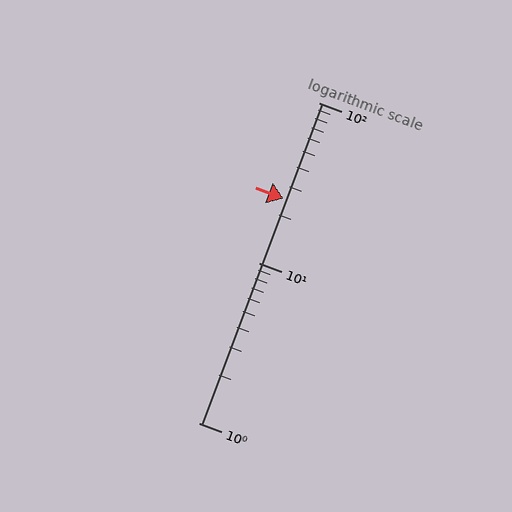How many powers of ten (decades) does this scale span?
The scale spans 2 decades, from 1 to 100.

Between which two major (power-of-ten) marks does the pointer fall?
The pointer is between 10 and 100.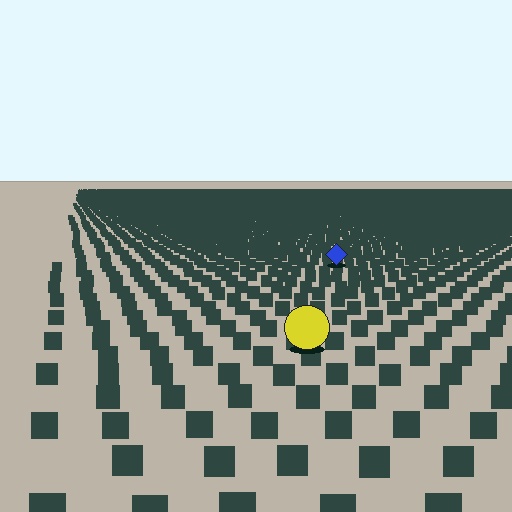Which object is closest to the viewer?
The yellow circle is closest. The texture marks near it are larger and more spread out.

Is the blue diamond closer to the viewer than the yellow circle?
No. The yellow circle is closer — you can tell from the texture gradient: the ground texture is coarser near it.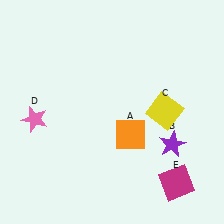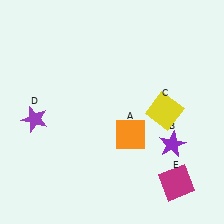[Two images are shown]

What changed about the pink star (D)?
In Image 1, D is pink. In Image 2, it changed to purple.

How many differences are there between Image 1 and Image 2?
There is 1 difference between the two images.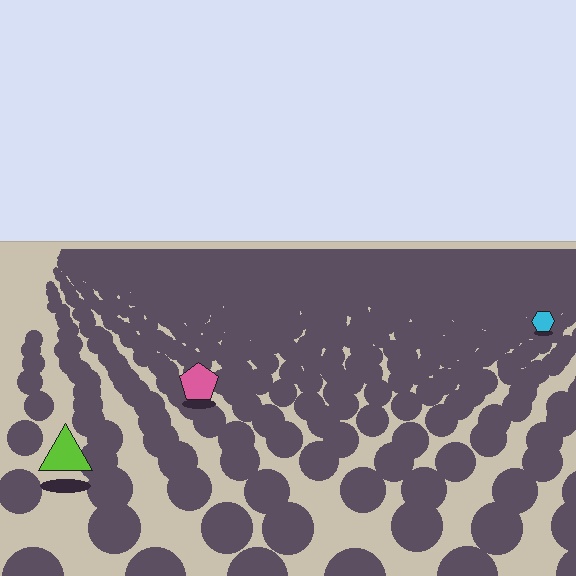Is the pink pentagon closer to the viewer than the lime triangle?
No. The lime triangle is closer — you can tell from the texture gradient: the ground texture is coarser near it.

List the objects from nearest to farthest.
From nearest to farthest: the lime triangle, the pink pentagon, the cyan hexagon.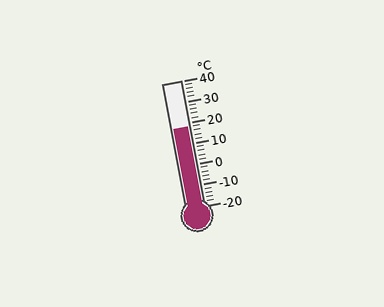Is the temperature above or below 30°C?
The temperature is below 30°C.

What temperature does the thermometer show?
The thermometer shows approximately 18°C.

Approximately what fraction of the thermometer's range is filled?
The thermometer is filled to approximately 65% of its range.